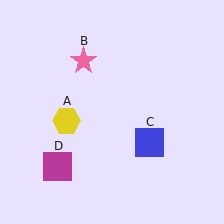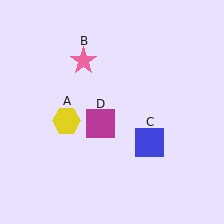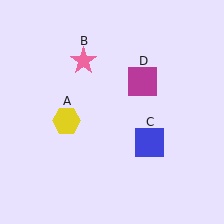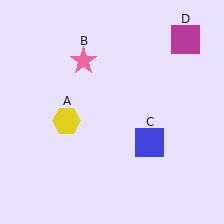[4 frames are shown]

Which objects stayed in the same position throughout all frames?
Yellow hexagon (object A) and pink star (object B) and blue square (object C) remained stationary.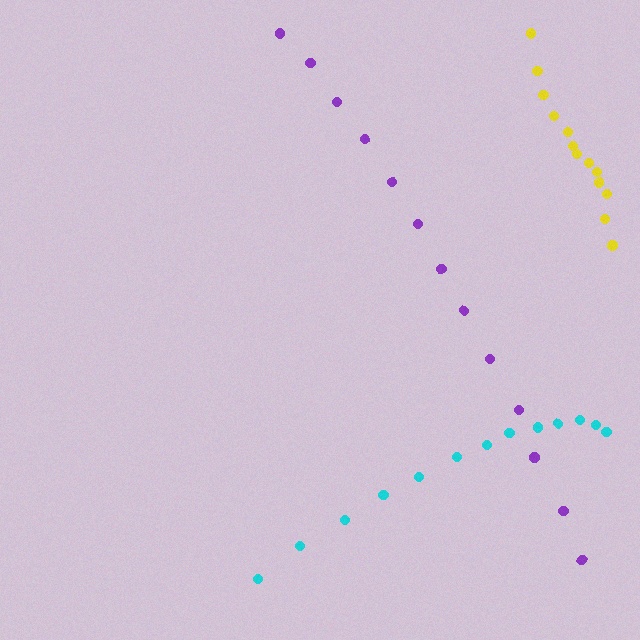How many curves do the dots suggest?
There are 3 distinct paths.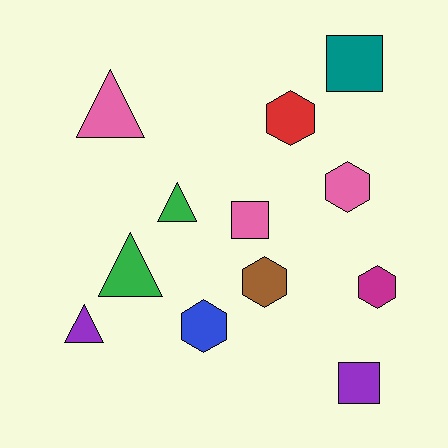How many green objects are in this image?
There are 2 green objects.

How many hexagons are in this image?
There are 5 hexagons.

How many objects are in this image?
There are 12 objects.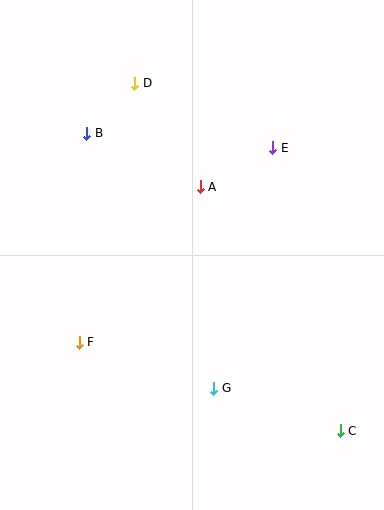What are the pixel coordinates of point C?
Point C is at (340, 431).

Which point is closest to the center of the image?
Point A at (200, 187) is closest to the center.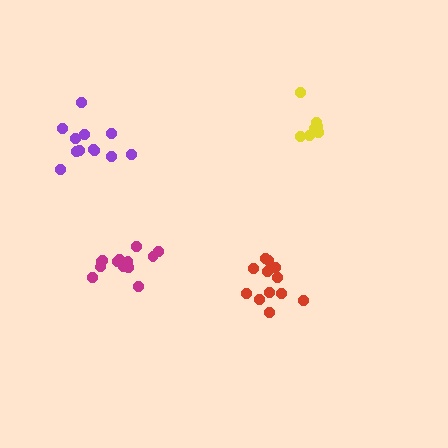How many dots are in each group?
Group 1: 12 dots, Group 2: 12 dots, Group 3: 7 dots, Group 4: 13 dots (44 total).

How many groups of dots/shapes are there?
There are 4 groups.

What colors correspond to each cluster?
The clusters are colored: purple, red, yellow, magenta.